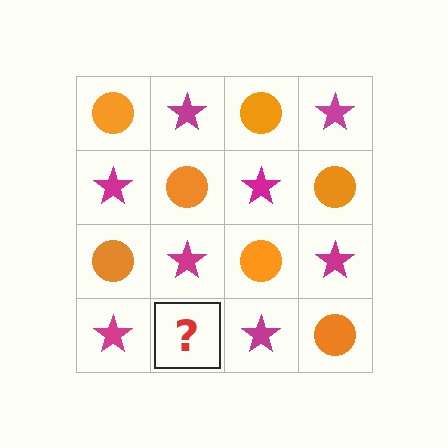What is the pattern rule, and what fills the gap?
The rule is that it alternates orange circle and magenta star in a checkerboard pattern. The gap should be filled with an orange circle.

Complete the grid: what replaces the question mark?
The question mark should be replaced with an orange circle.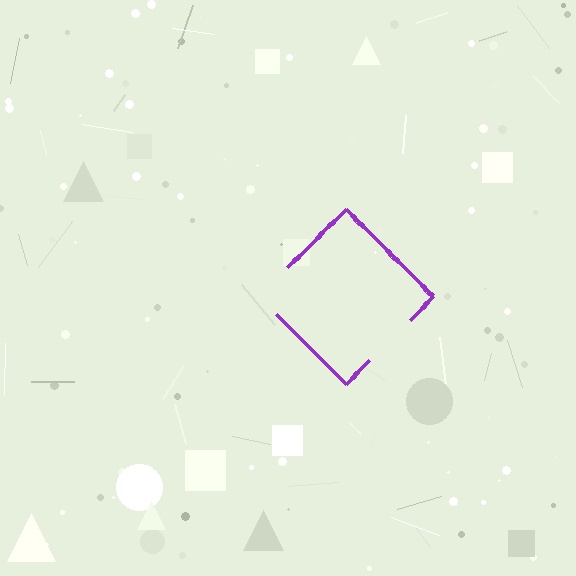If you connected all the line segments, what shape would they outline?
They would outline a diamond.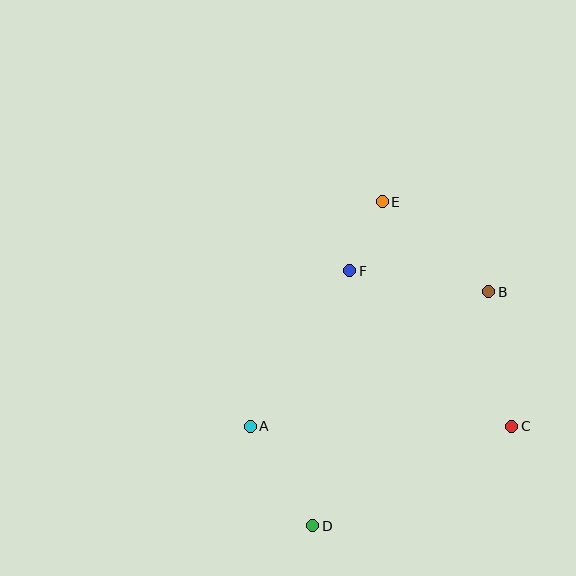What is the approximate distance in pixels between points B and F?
The distance between B and F is approximately 141 pixels.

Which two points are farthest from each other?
Points D and E are farthest from each other.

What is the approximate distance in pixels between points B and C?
The distance between B and C is approximately 136 pixels.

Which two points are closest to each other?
Points E and F are closest to each other.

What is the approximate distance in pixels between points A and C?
The distance between A and C is approximately 261 pixels.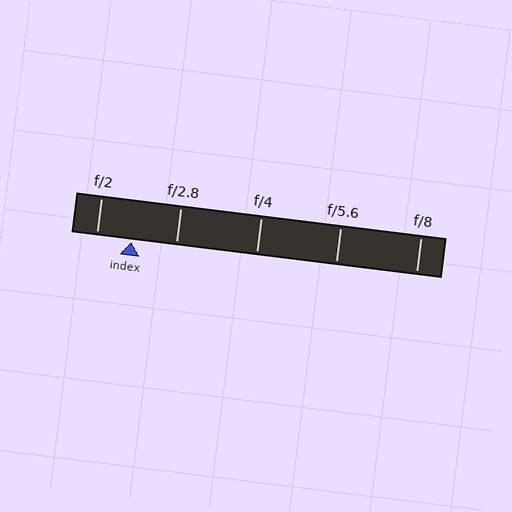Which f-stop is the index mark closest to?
The index mark is closest to f/2.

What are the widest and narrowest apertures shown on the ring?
The widest aperture shown is f/2 and the narrowest is f/8.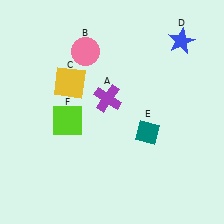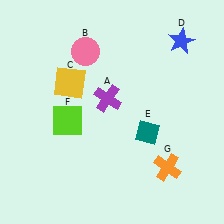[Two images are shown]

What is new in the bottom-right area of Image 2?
An orange cross (G) was added in the bottom-right area of Image 2.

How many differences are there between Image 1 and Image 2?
There is 1 difference between the two images.